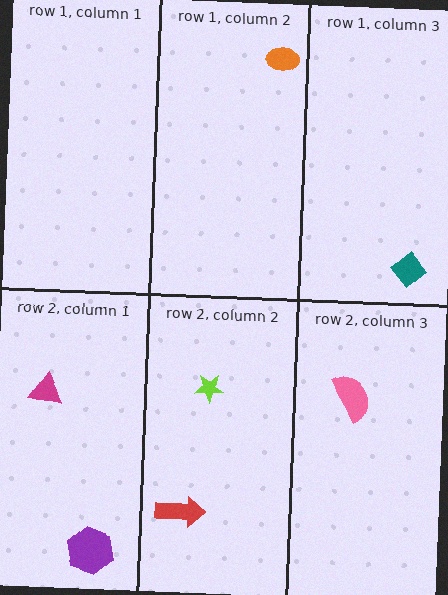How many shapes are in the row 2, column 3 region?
1.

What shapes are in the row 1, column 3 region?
The teal diamond.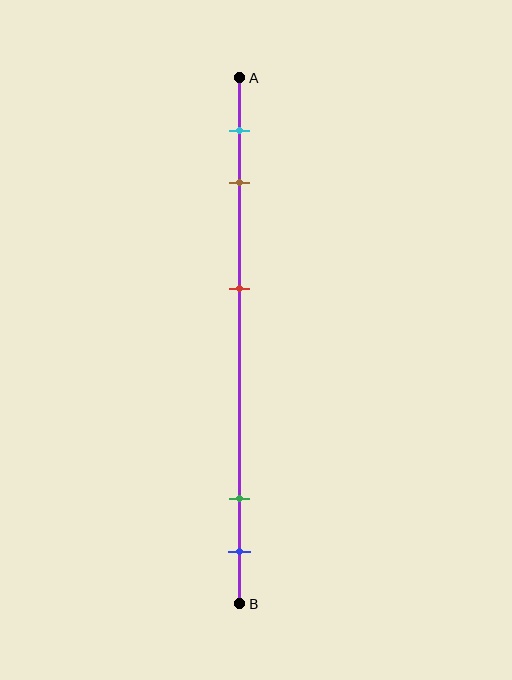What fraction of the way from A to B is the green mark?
The green mark is approximately 80% (0.8) of the way from A to B.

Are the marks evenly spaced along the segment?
No, the marks are not evenly spaced.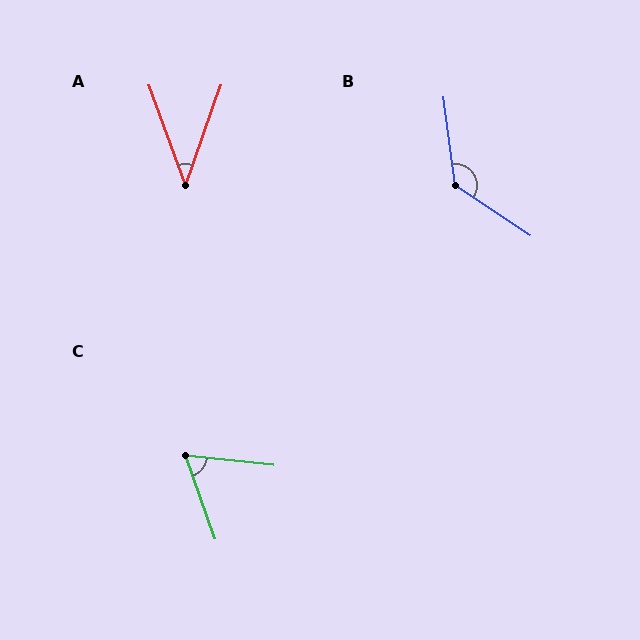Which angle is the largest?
B, at approximately 131 degrees.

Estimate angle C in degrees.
Approximately 64 degrees.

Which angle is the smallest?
A, at approximately 39 degrees.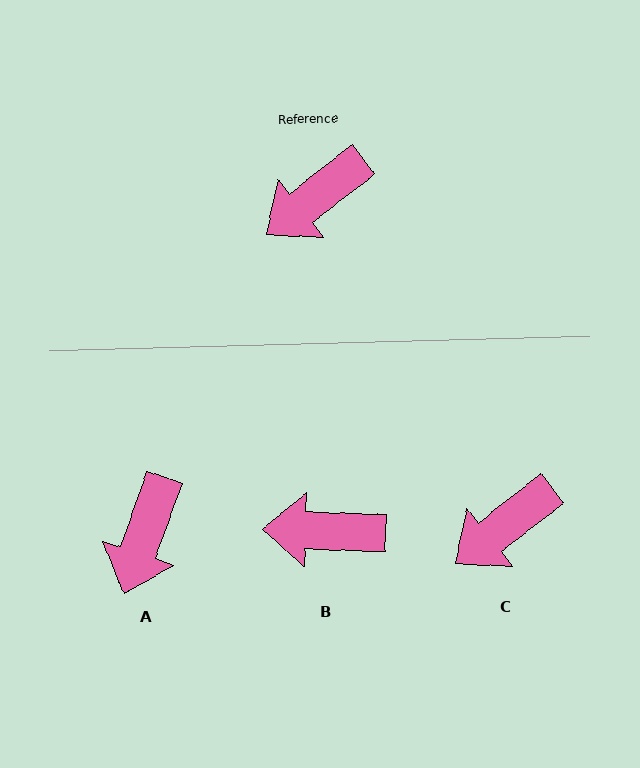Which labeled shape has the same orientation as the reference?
C.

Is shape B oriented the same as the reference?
No, it is off by about 40 degrees.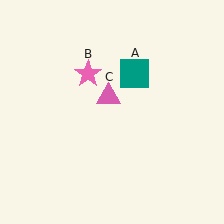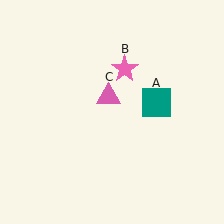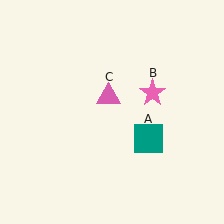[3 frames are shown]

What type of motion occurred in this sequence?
The teal square (object A), pink star (object B) rotated clockwise around the center of the scene.